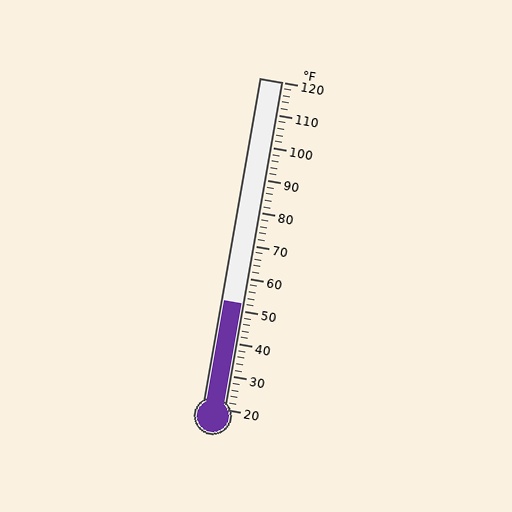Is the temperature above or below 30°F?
The temperature is above 30°F.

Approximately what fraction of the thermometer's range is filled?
The thermometer is filled to approximately 30% of its range.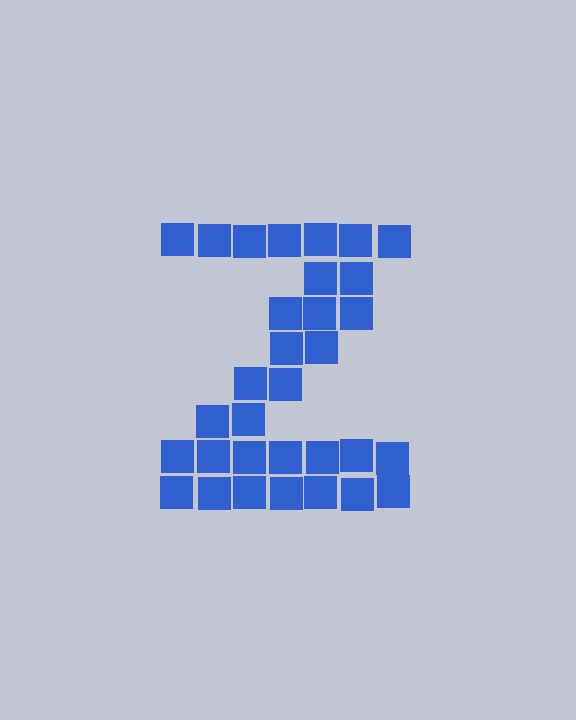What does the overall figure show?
The overall figure shows the letter Z.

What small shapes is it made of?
It is made of small squares.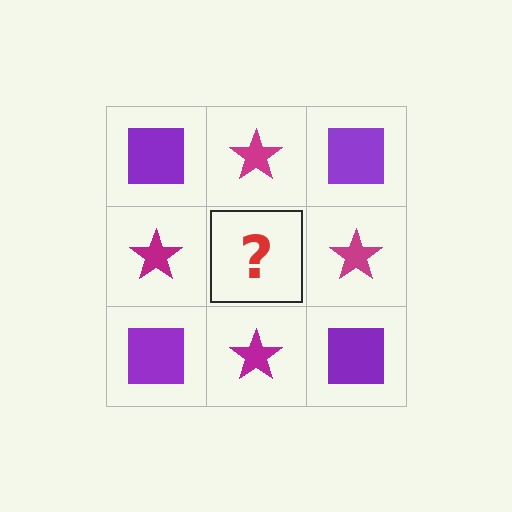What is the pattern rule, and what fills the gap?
The rule is that it alternates purple square and magenta star in a checkerboard pattern. The gap should be filled with a purple square.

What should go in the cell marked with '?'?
The missing cell should contain a purple square.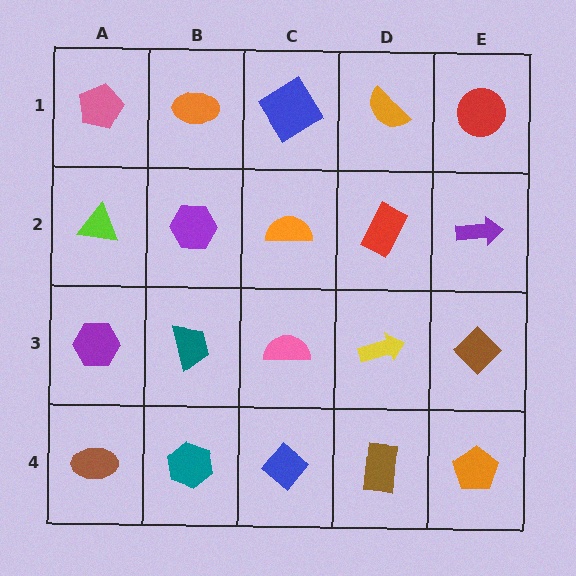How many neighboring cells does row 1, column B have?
3.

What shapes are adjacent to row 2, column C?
A blue diamond (row 1, column C), a pink semicircle (row 3, column C), a purple hexagon (row 2, column B), a red rectangle (row 2, column D).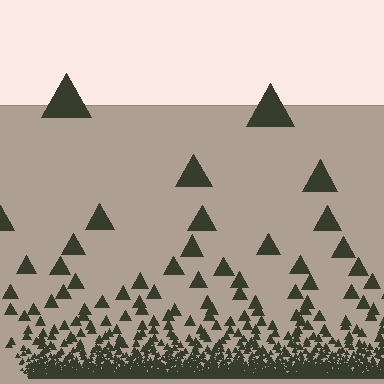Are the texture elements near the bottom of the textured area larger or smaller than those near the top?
Smaller. The gradient is inverted — elements near the bottom are smaller and denser.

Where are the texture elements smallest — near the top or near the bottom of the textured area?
Near the bottom.